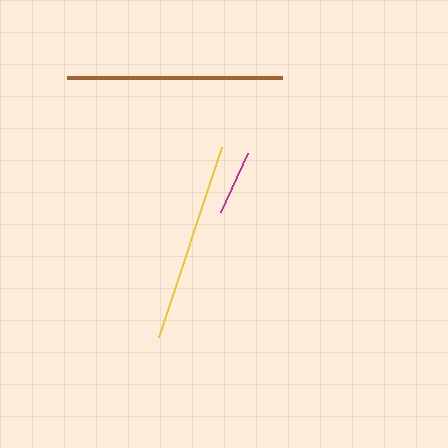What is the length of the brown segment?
The brown segment is approximately 215 pixels long.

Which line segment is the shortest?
The magenta line is the shortest at approximately 64 pixels.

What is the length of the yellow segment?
The yellow segment is approximately 200 pixels long.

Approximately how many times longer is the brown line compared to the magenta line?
The brown line is approximately 3.4 times the length of the magenta line.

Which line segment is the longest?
The brown line is the longest at approximately 215 pixels.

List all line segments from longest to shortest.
From longest to shortest: brown, yellow, magenta.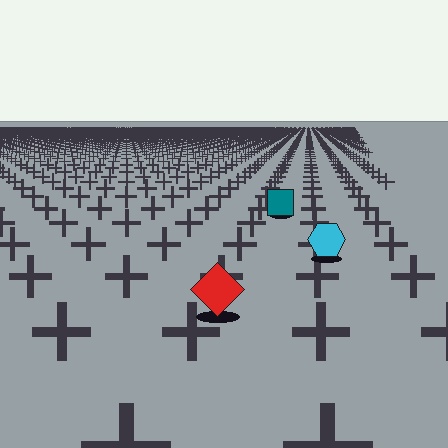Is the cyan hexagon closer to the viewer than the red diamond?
No. The red diamond is closer — you can tell from the texture gradient: the ground texture is coarser near it.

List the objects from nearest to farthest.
From nearest to farthest: the red diamond, the cyan hexagon, the teal square.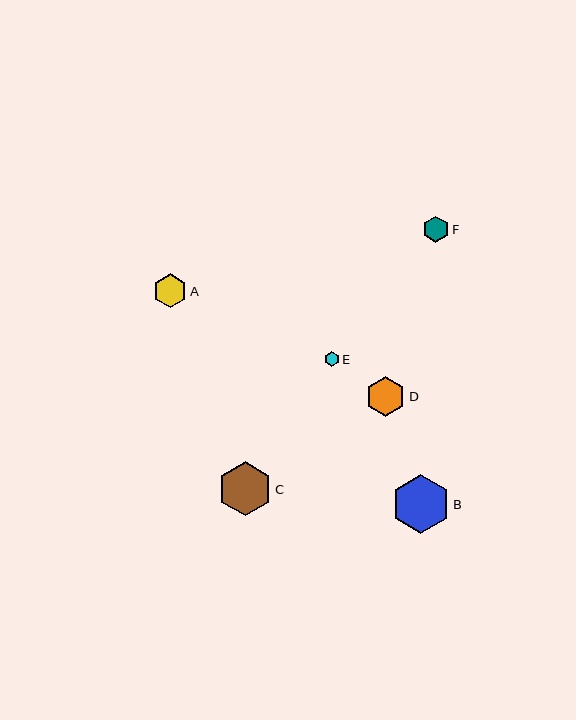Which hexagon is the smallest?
Hexagon E is the smallest with a size of approximately 15 pixels.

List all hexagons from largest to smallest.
From largest to smallest: B, C, D, A, F, E.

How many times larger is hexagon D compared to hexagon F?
Hexagon D is approximately 1.5 times the size of hexagon F.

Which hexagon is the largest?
Hexagon B is the largest with a size of approximately 59 pixels.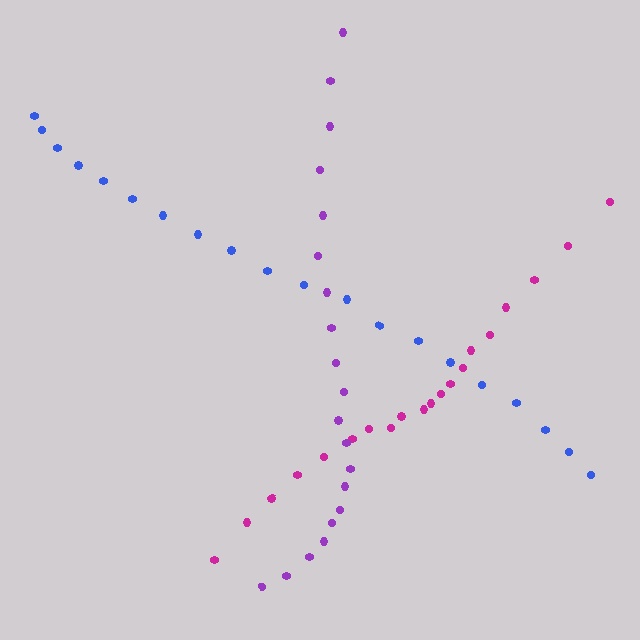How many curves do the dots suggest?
There are 3 distinct paths.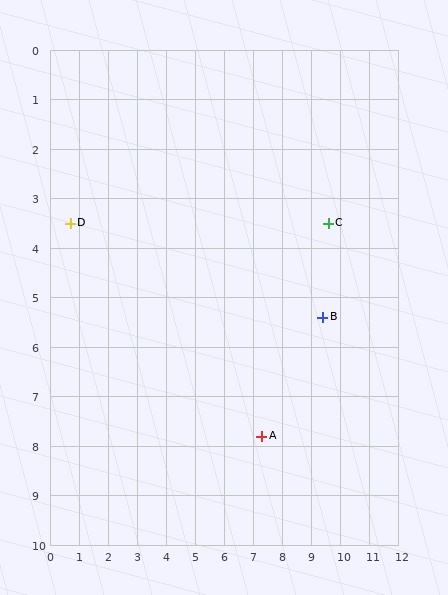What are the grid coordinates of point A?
Point A is at approximately (7.3, 7.8).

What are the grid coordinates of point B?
Point B is at approximately (9.4, 5.4).